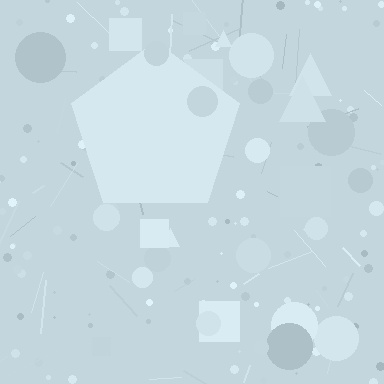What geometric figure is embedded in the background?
A pentagon is embedded in the background.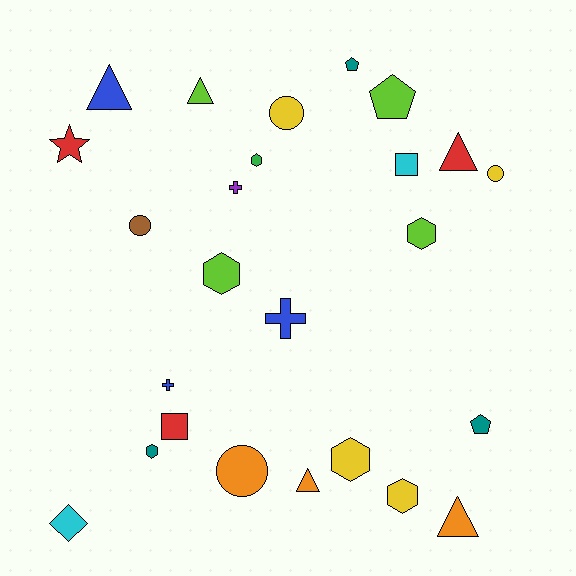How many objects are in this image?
There are 25 objects.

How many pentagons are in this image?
There are 3 pentagons.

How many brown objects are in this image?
There is 1 brown object.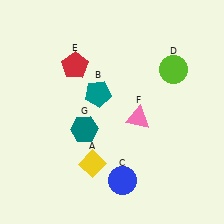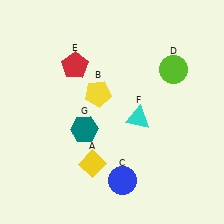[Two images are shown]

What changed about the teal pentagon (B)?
In Image 1, B is teal. In Image 2, it changed to yellow.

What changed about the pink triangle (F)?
In Image 1, F is pink. In Image 2, it changed to cyan.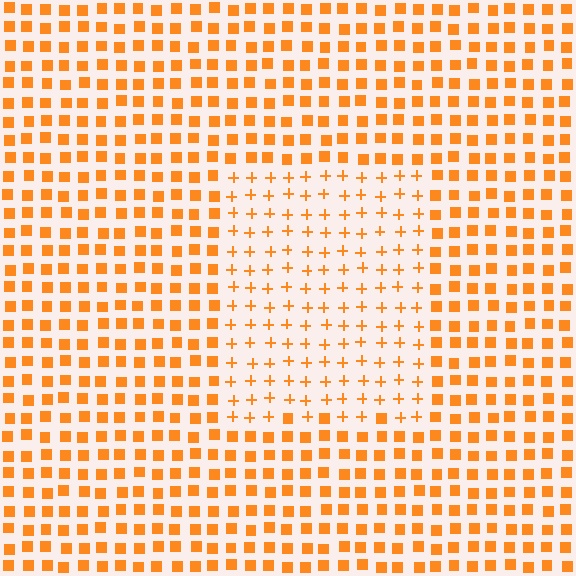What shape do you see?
I see a rectangle.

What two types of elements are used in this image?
The image uses plus signs inside the rectangle region and squares outside it.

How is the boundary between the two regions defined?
The boundary is defined by a change in element shape: plus signs inside vs. squares outside. All elements share the same color and spacing.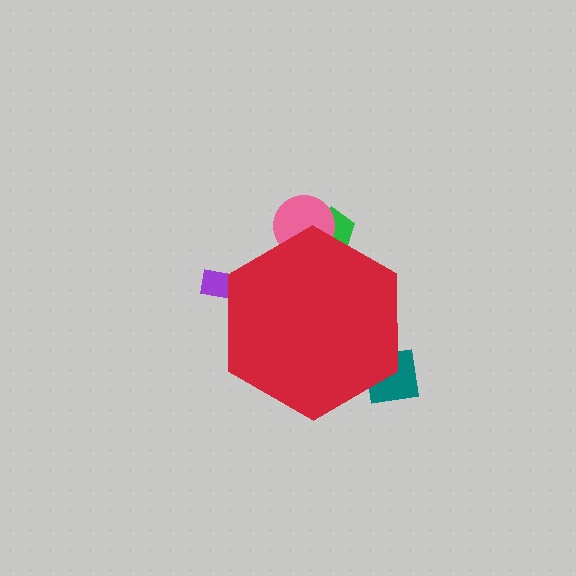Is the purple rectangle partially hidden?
Yes, the purple rectangle is partially hidden behind the red hexagon.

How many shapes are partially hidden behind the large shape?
4 shapes are partially hidden.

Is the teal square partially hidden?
Yes, the teal square is partially hidden behind the red hexagon.